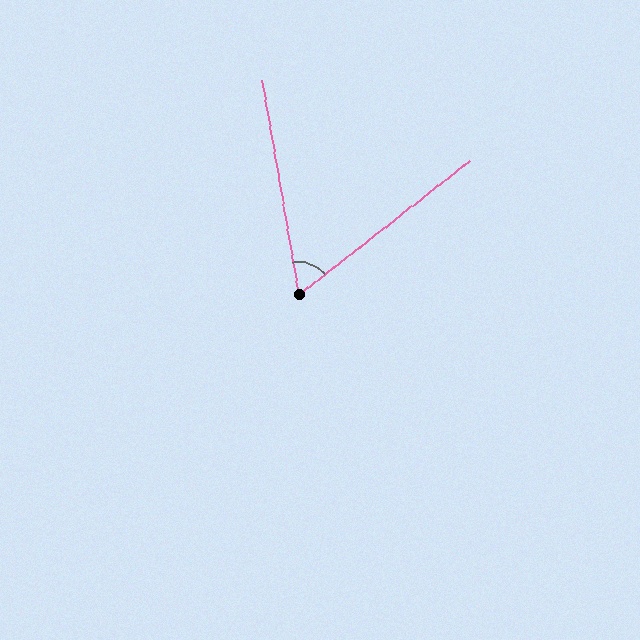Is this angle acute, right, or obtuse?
It is acute.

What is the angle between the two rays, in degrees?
Approximately 62 degrees.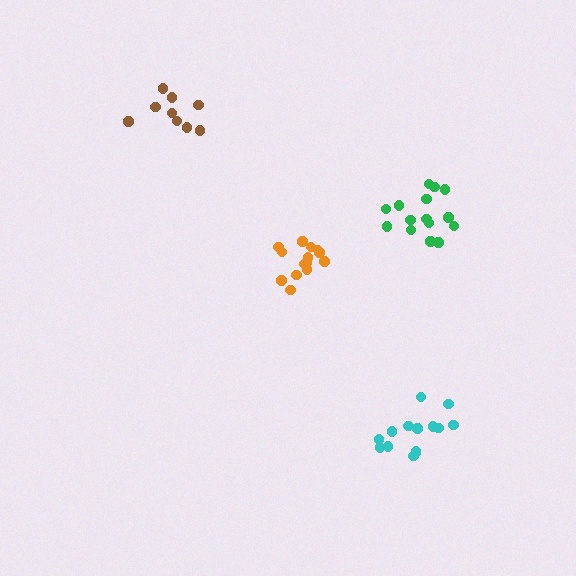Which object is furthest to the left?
The brown cluster is leftmost.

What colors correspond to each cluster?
The clusters are colored: brown, green, orange, cyan.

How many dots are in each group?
Group 1: 9 dots, Group 2: 15 dots, Group 3: 14 dots, Group 4: 14 dots (52 total).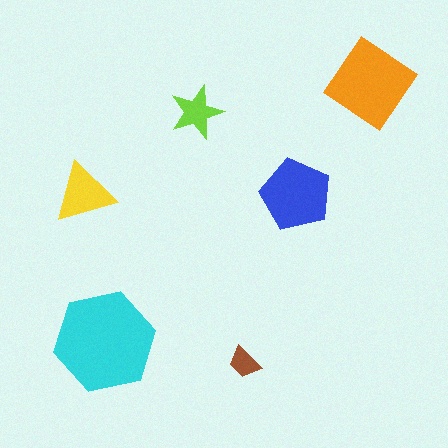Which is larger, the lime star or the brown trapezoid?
The lime star.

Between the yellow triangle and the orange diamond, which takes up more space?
The orange diamond.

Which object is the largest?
The cyan hexagon.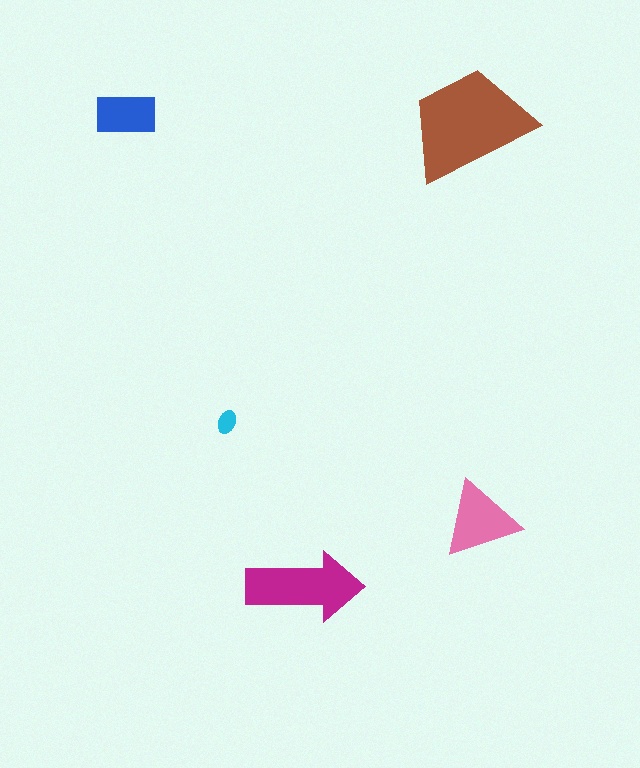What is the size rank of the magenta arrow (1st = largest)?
2nd.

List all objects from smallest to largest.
The cyan ellipse, the blue rectangle, the pink triangle, the magenta arrow, the brown trapezoid.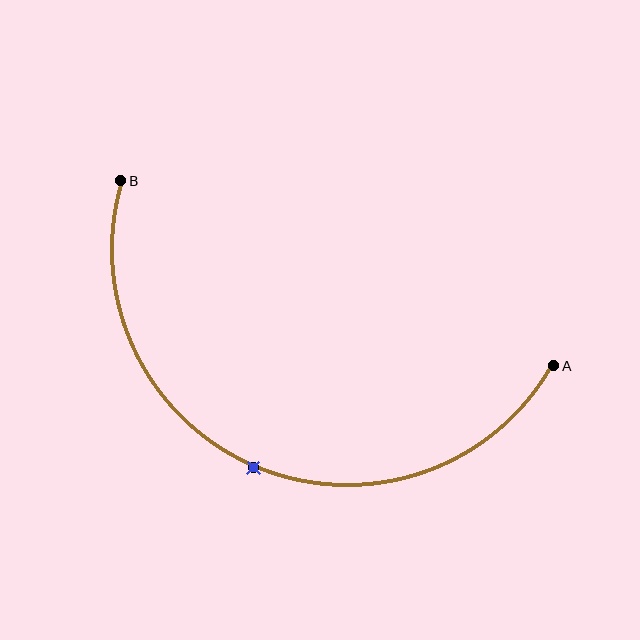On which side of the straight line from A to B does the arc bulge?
The arc bulges below the straight line connecting A and B.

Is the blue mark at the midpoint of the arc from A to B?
Yes. The blue mark lies on the arc at equal arc-length from both A and B — it is the arc midpoint.